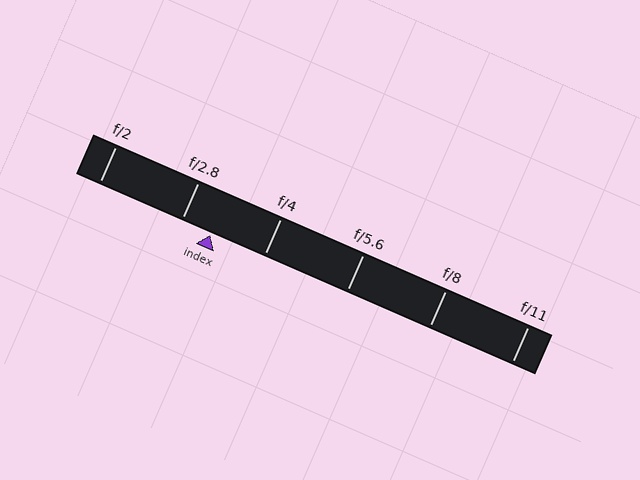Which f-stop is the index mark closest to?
The index mark is closest to f/2.8.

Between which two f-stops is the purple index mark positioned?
The index mark is between f/2.8 and f/4.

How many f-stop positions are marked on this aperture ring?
There are 6 f-stop positions marked.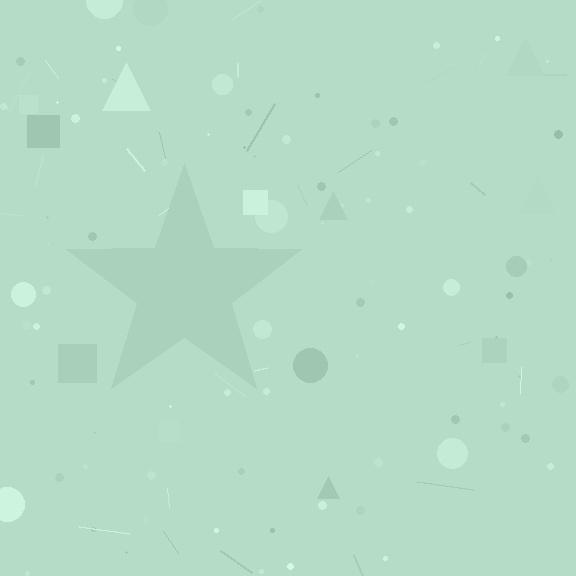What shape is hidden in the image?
A star is hidden in the image.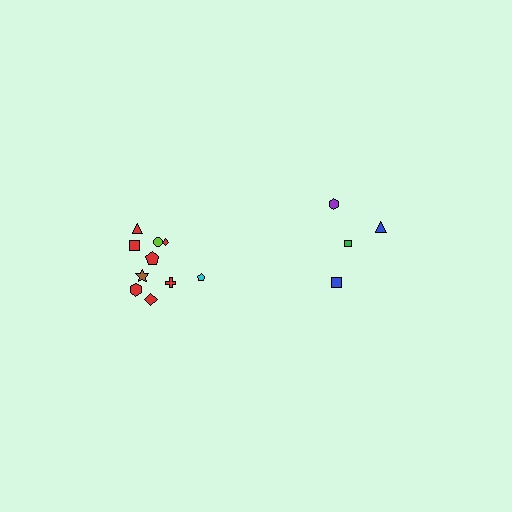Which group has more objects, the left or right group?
The left group.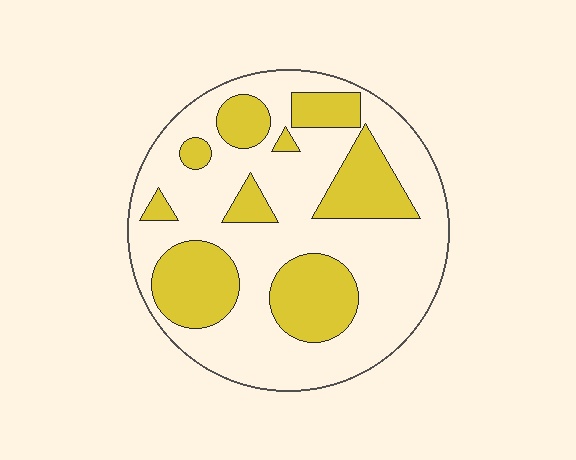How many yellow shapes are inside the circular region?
9.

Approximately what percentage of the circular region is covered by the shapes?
Approximately 30%.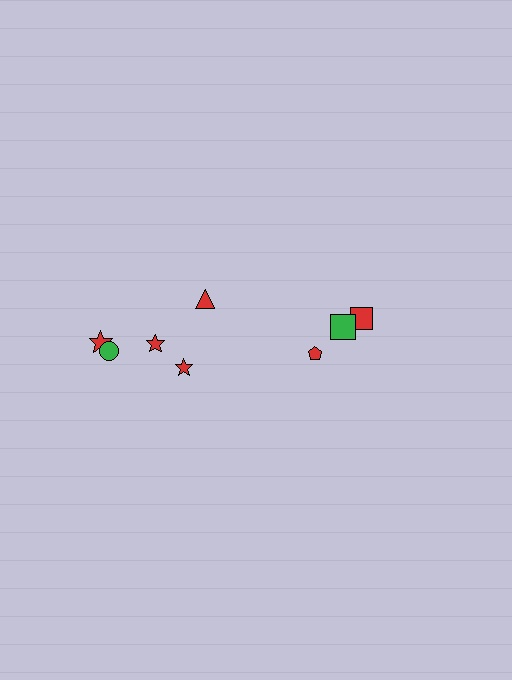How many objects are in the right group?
There are 3 objects.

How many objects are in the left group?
There are 5 objects.